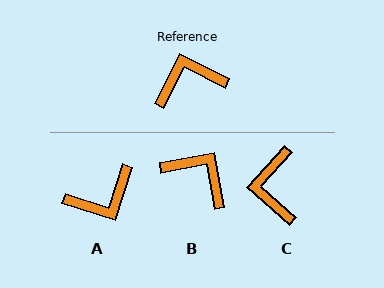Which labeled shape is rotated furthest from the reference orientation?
A, about 171 degrees away.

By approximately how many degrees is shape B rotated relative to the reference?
Approximately 53 degrees clockwise.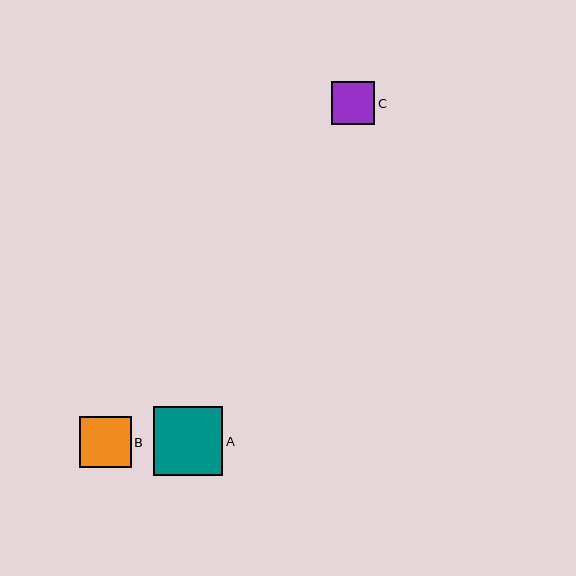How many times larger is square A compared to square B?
Square A is approximately 1.3 times the size of square B.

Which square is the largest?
Square A is the largest with a size of approximately 70 pixels.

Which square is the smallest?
Square C is the smallest with a size of approximately 43 pixels.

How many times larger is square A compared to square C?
Square A is approximately 1.6 times the size of square C.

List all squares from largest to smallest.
From largest to smallest: A, B, C.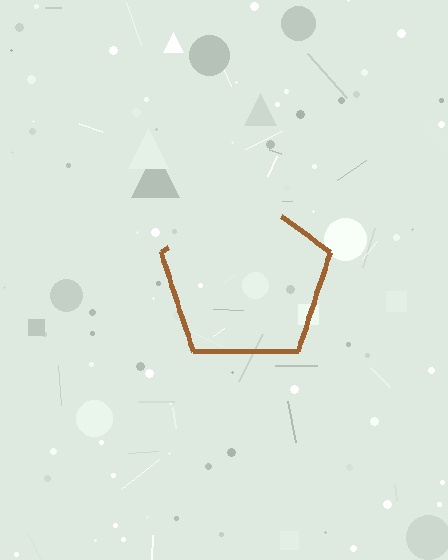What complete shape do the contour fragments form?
The contour fragments form a pentagon.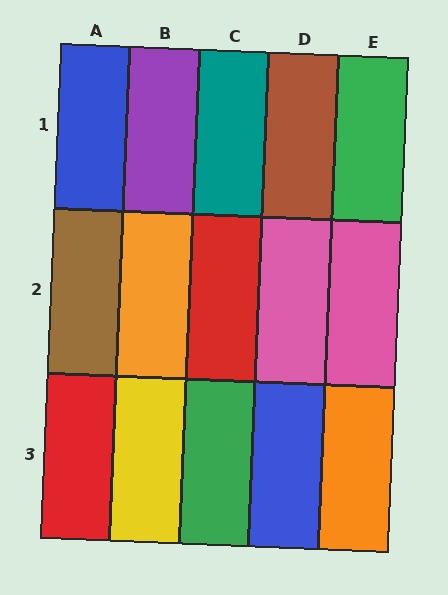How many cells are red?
2 cells are red.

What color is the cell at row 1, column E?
Green.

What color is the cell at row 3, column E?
Orange.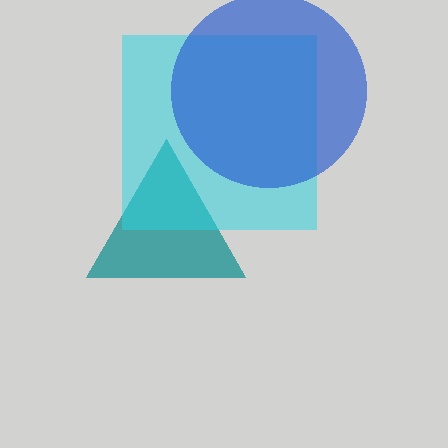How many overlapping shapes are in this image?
There are 3 overlapping shapes in the image.